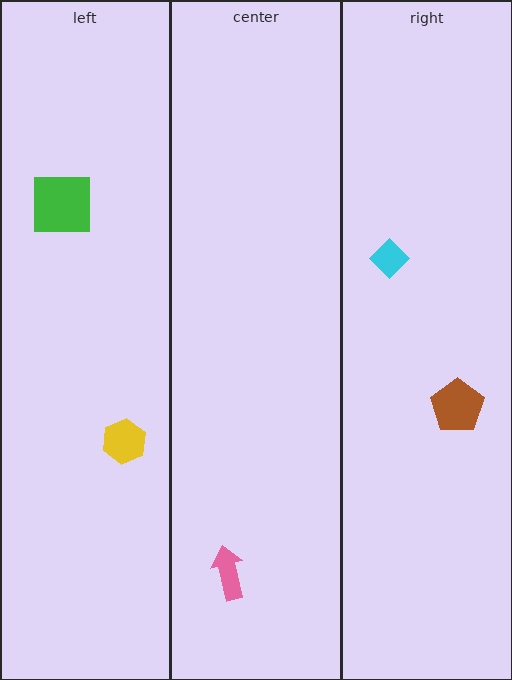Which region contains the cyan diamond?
The right region.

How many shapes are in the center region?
1.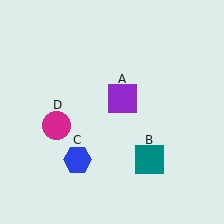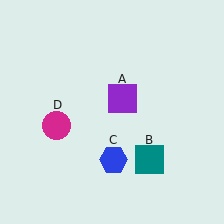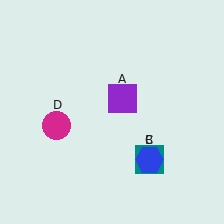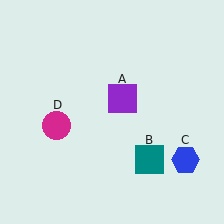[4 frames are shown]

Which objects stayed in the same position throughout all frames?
Purple square (object A) and teal square (object B) and magenta circle (object D) remained stationary.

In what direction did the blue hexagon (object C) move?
The blue hexagon (object C) moved right.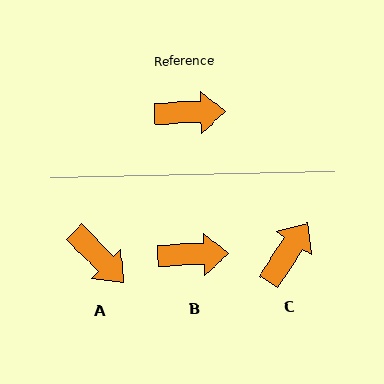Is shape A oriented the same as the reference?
No, it is off by about 47 degrees.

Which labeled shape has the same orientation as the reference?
B.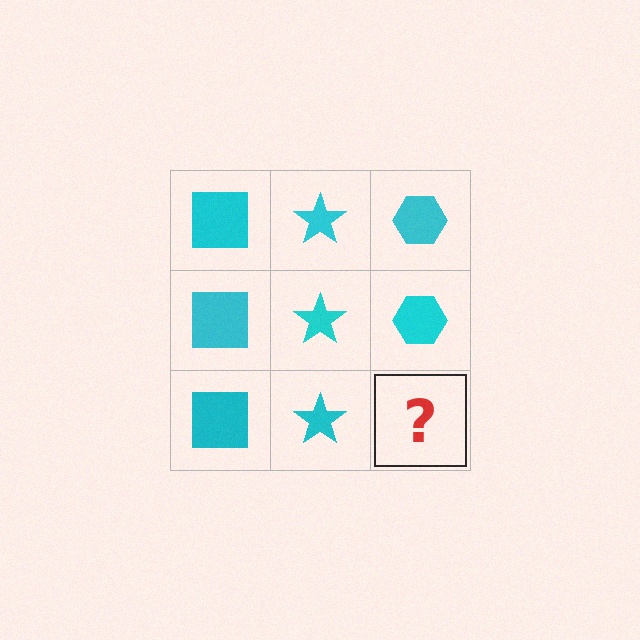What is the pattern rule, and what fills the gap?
The rule is that each column has a consistent shape. The gap should be filled with a cyan hexagon.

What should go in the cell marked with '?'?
The missing cell should contain a cyan hexagon.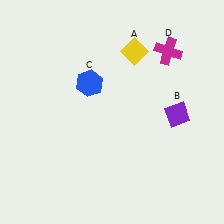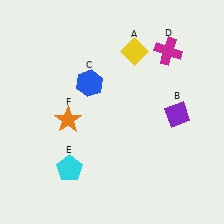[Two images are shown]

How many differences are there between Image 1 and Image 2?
There are 2 differences between the two images.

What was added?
A cyan pentagon (E), an orange star (F) were added in Image 2.